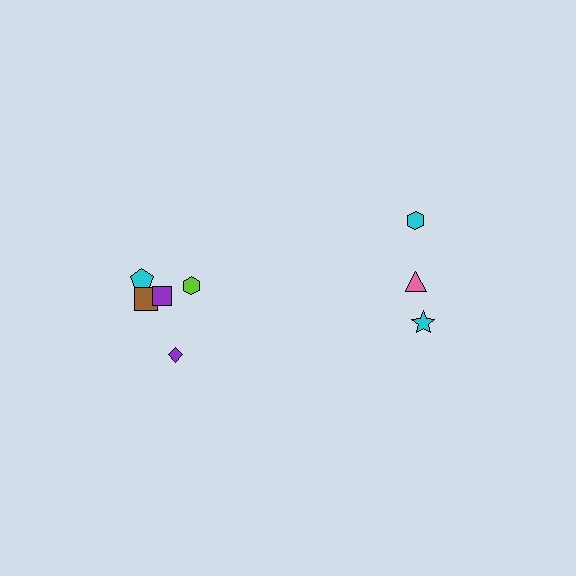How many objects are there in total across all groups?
There are 8 objects.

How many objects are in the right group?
There are 3 objects.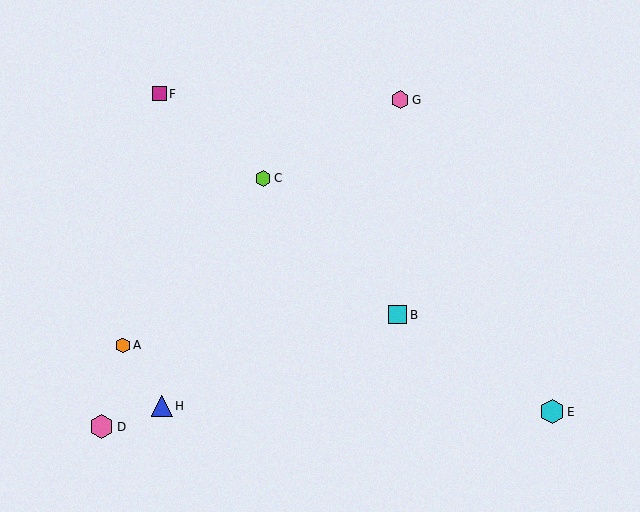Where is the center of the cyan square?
The center of the cyan square is at (398, 315).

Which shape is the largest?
The pink hexagon (labeled D) is the largest.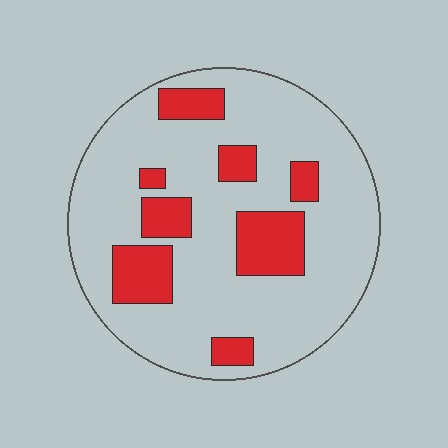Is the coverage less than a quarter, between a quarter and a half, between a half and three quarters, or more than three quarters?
Less than a quarter.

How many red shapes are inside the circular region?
8.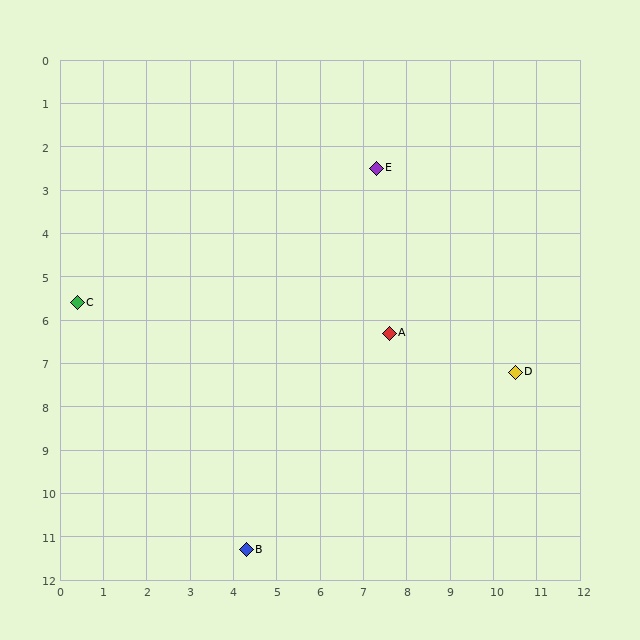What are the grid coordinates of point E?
Point E is at approximately (7.3, 2.5).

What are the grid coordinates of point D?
Point D is at approximately (10.5, 7.2).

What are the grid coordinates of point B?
Point B is at approximately (4.3, 11.3).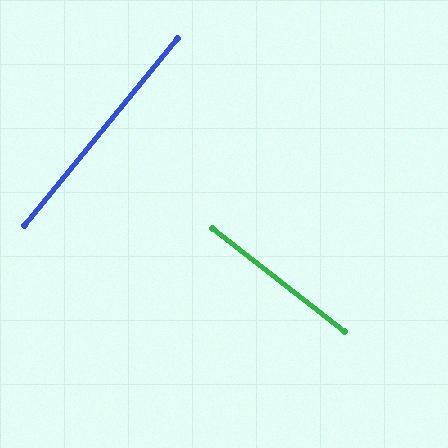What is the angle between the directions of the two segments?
Approximately 88 degrees.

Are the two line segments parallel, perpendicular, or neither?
Perpendicular — they meet at approximately 88°.